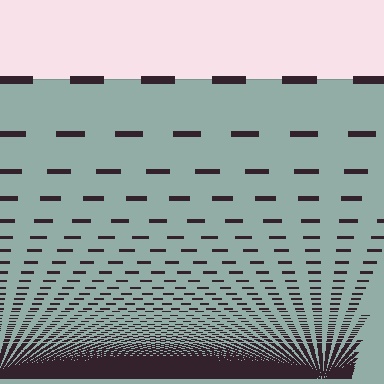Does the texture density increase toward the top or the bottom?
Density increases toward the bottom.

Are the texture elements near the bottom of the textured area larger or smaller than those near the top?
Smaller. The gradient is inverted — elements near the bottom are smaller and denser.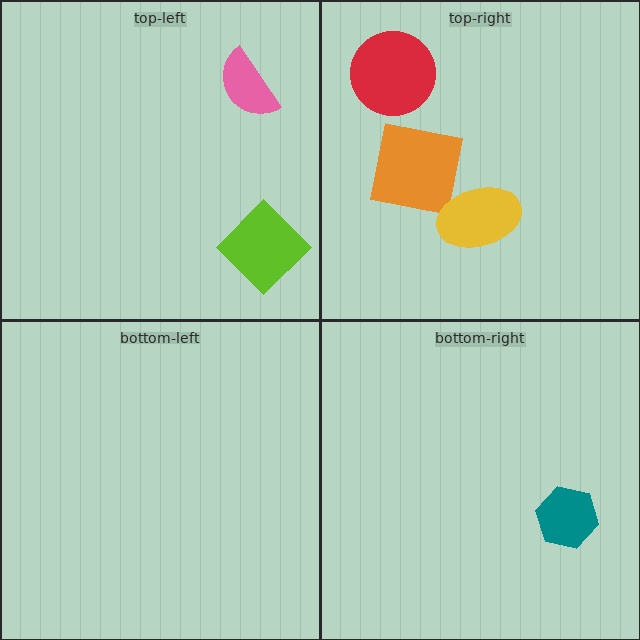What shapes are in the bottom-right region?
The teal hexagon.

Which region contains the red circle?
The top-right region.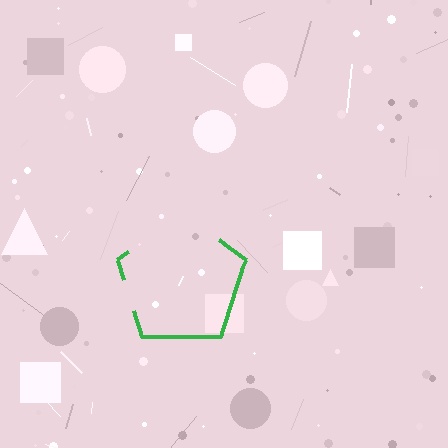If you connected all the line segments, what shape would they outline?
They would outline a pentagon.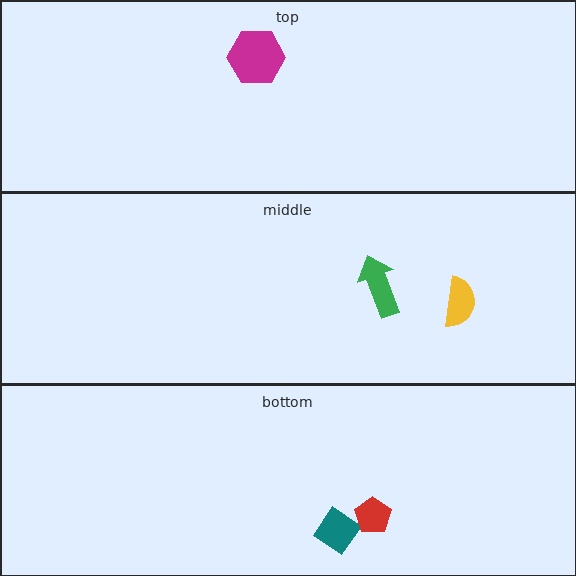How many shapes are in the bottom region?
2.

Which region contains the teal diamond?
The bottom region.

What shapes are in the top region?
The magenta hexagon.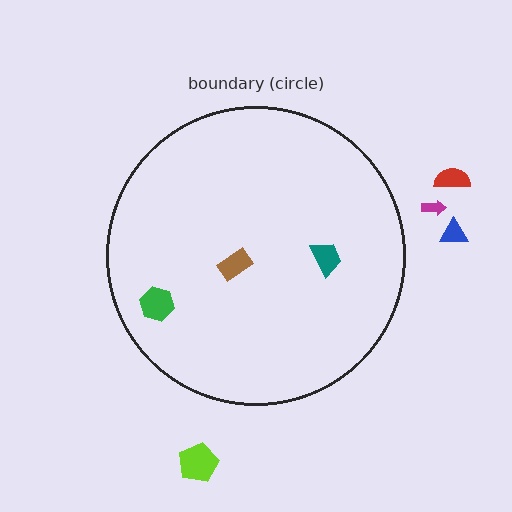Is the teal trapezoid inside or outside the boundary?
Inside.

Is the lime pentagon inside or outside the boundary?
Outside.